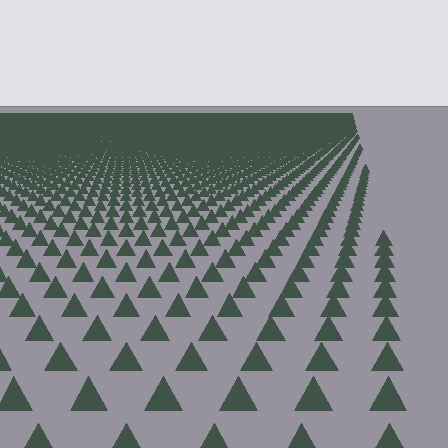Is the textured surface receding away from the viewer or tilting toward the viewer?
The surface is receding away from the viewer. Texture elements get smaller and denser toward the top.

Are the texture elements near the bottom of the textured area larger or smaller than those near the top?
Larger. Near the bottom, elements are closer to the viewer and appear at a bigger on-screen size.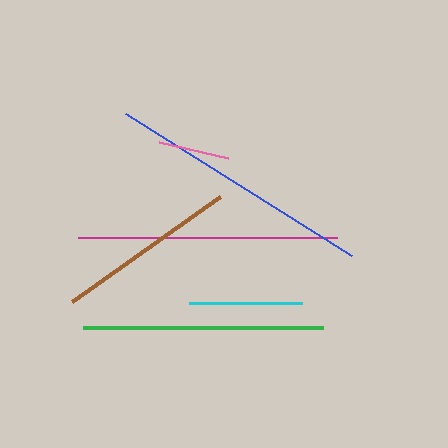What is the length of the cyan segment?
The cyan segment is approximately 113 pixels long.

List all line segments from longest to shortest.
From longest to shortest: blue, magenta, green, brown, cyan, pink.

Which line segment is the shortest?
The pink line is the shortest at approximately 70 pixels.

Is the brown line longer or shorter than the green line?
The green line is longer than the brown line.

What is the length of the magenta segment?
The magenta segment is approximately 259 pixels long.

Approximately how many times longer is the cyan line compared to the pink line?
The cyan line is approximately 1.6 times the length of the pink line.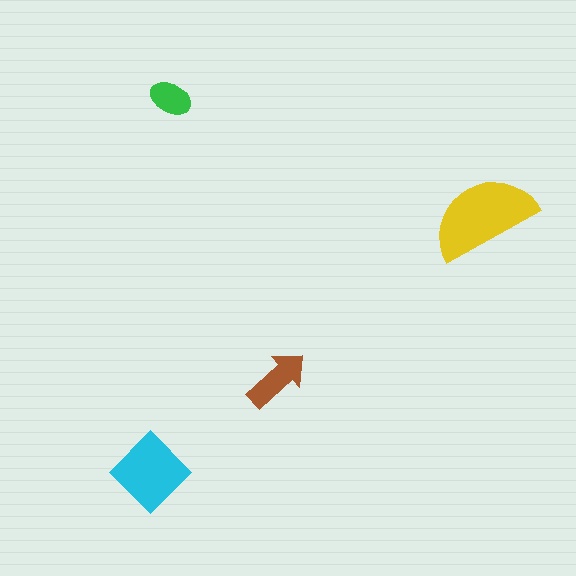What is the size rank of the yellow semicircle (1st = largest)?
1st.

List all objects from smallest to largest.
The green ellipse, the brown arrow, the cyan diamond, the yellow semicircle.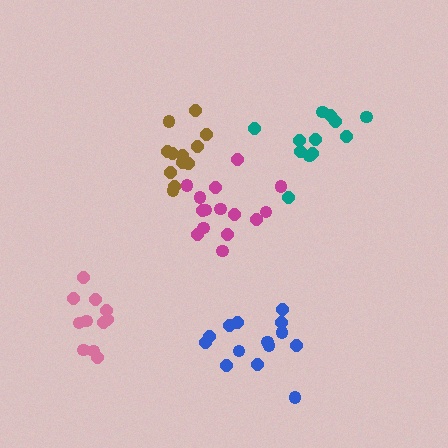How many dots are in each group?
Group 1: 14 dots, Group 2: 12 dots, Group 3: 12 dots, Group 4: 11 dots, Group 5: 15 dots (64 total).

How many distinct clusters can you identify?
There are 5 distinct clusters.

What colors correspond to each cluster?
The clusters are colored: blue, brown, teal, pink, magenta.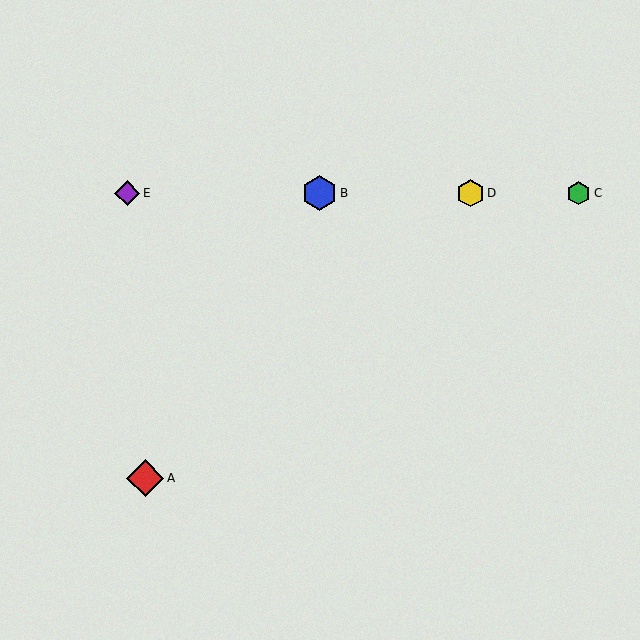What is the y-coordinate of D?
Object D is at y≈193.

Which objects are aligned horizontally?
Objects B, C, D, E are aligned horizontally.